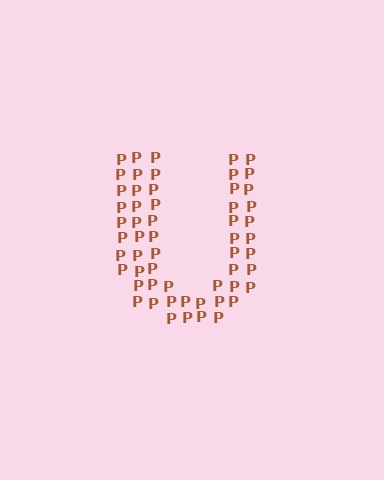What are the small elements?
The small elements are letter P's.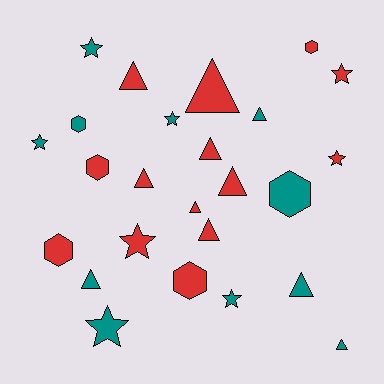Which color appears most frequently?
Red, with 14 objects.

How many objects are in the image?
There are 25 objects.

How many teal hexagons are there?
There are 2 teal hexagons.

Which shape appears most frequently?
Triangle, with 11 objects.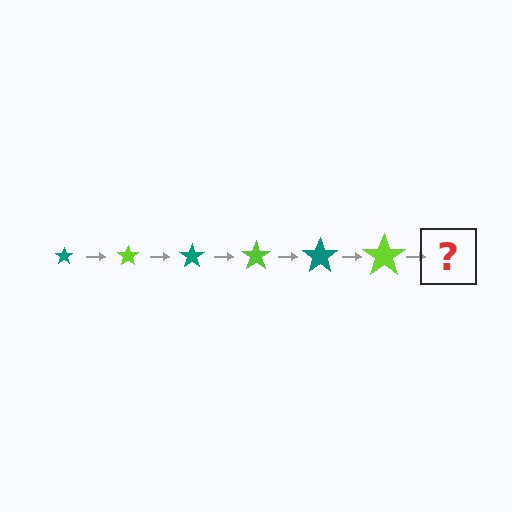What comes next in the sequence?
The next element should be a teal star, larger than the previous one.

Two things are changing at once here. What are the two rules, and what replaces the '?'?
The two rules are that the star grows larger each step and the color cycles through teal and lime. The '?' should be a teal star, larger than the previous one.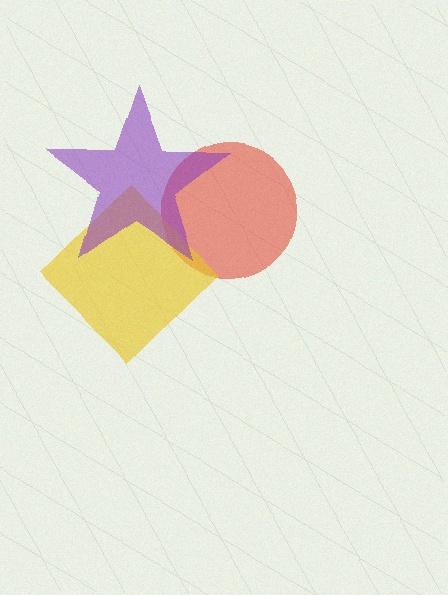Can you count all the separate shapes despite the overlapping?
Yes, there are 3 separate shapes.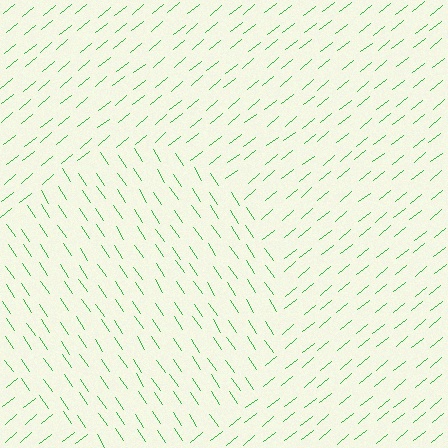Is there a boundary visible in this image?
Yes, there is a texture boundary formed by a change in line orientation.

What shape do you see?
I see a circle.